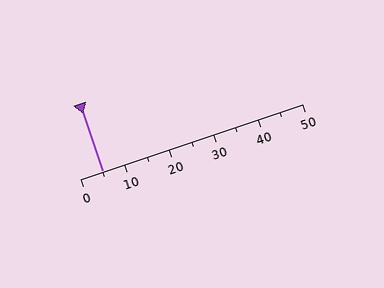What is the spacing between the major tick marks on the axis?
The major ticks are spaced 10 apart.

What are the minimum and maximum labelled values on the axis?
The axis runs from 0 to 50.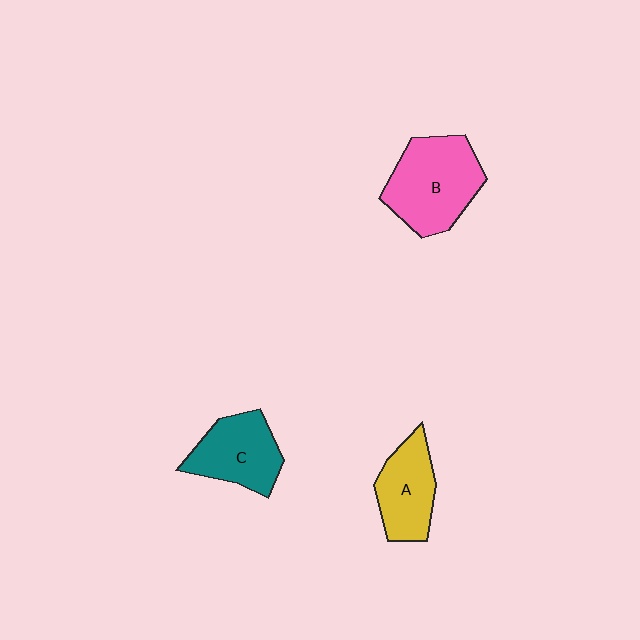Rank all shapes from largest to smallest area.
From largest to smallest: B (pink), C (teal), A (yellow).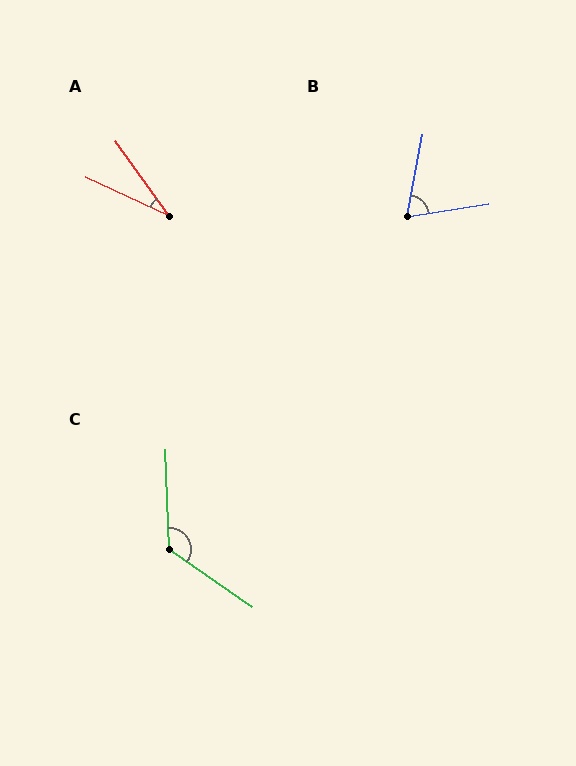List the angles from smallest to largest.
A (29°), B (70°), C (127°).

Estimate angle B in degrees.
Approximately 70 degrees.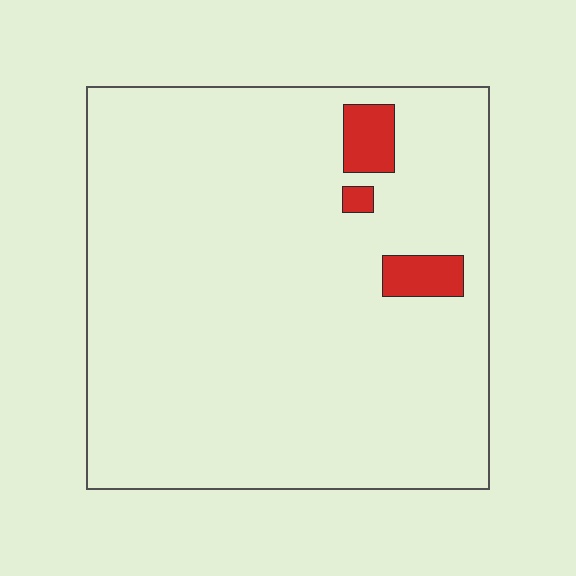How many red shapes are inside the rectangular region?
3.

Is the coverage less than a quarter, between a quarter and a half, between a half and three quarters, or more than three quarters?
Less than a quarter.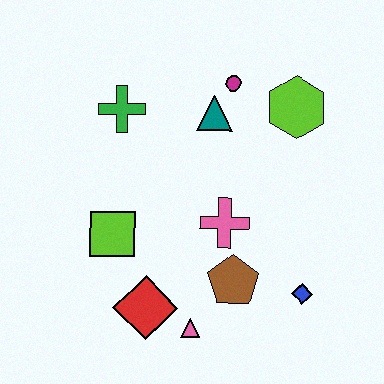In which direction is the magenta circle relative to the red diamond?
The magenta circle is above the red diamond.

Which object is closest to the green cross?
The teal triangle is closest to the green cross.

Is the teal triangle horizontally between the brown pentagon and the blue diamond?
No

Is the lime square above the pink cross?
No